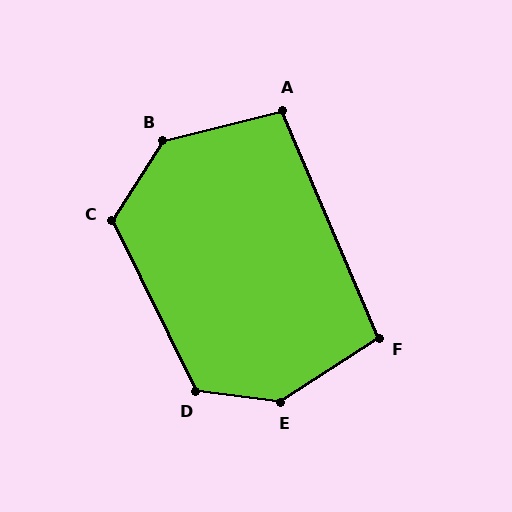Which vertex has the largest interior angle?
E, at approximately 140 degrees.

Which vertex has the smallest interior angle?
A, at approximately 99 degrees.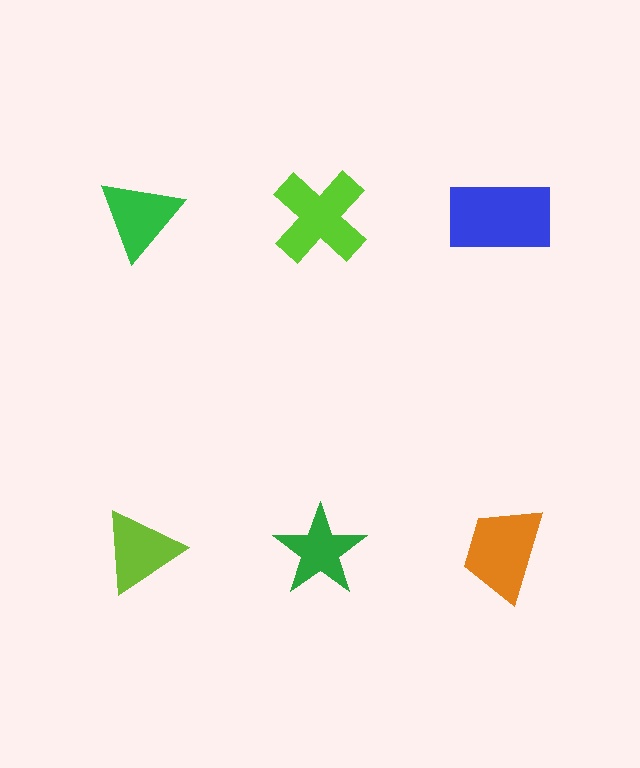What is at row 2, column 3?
An orange trapezoid.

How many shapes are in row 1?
3 shapes.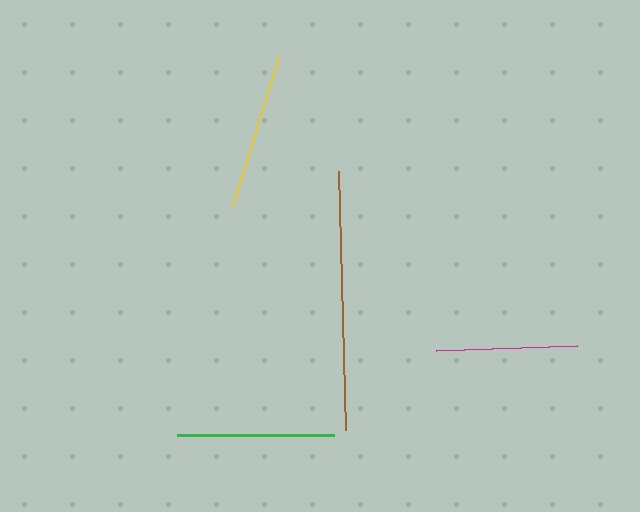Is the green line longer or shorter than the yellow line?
The green line is longer than the yellow line.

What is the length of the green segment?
The green segment is approximately 157 pixels long.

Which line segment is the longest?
The brown line is the longest at approximately 259 pixels.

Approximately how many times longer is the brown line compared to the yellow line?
The brown line is approximately 1.7 times the length of the yellow line.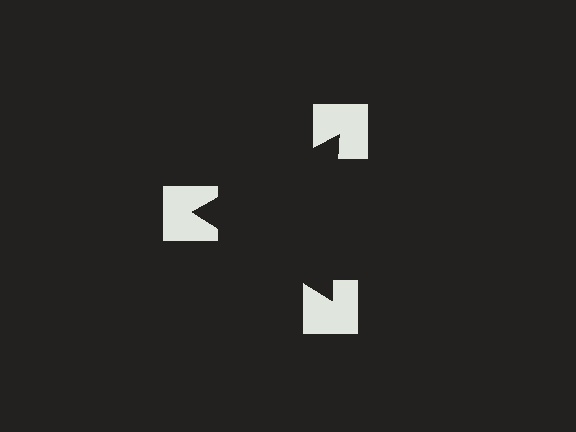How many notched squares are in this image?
There are 3 — one at each vertex of the illusory triangle.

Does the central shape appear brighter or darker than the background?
It typically appears slightly darker than the background, even though no actual brightness change is drawn.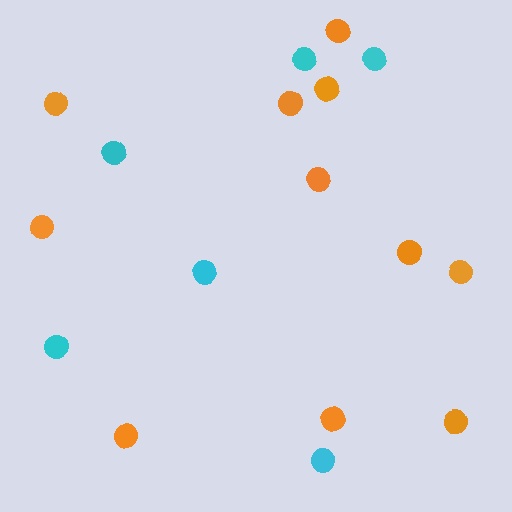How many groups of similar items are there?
There are 2 groups: one group of orange circles (11) and one group of cyan circles (6).